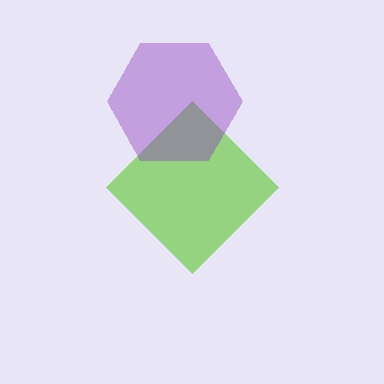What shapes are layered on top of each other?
The layered shapes are: a lime diamond, a purple hexagon.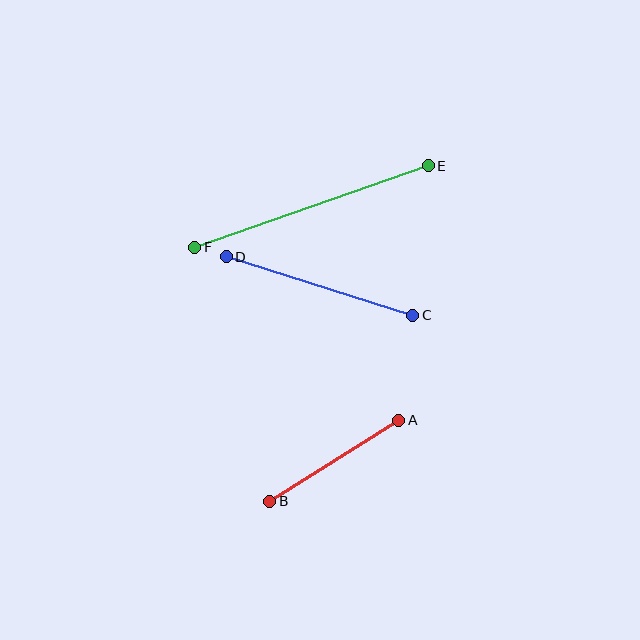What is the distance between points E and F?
The distance is approximately 247 pixels.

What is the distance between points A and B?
The distance is approximately 153 pixels.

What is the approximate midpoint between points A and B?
The midpoint is at approximately (334, 461) pixels.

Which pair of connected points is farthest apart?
Points E and F are farthest apart.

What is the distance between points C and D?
The distance is approximately 196 pixels.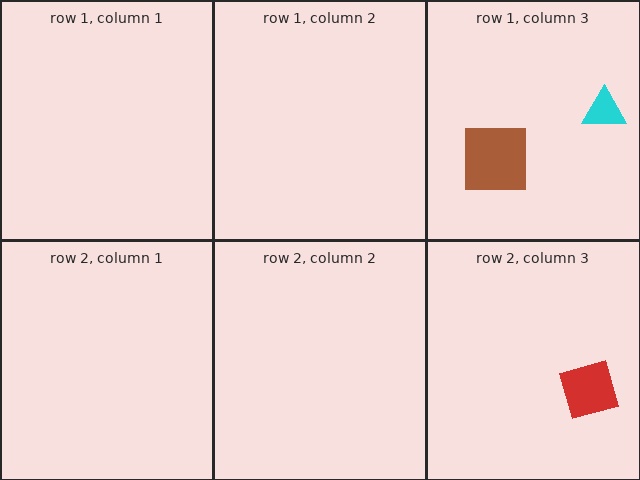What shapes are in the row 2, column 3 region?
The red diamond.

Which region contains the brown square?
The row 1, column 3 region.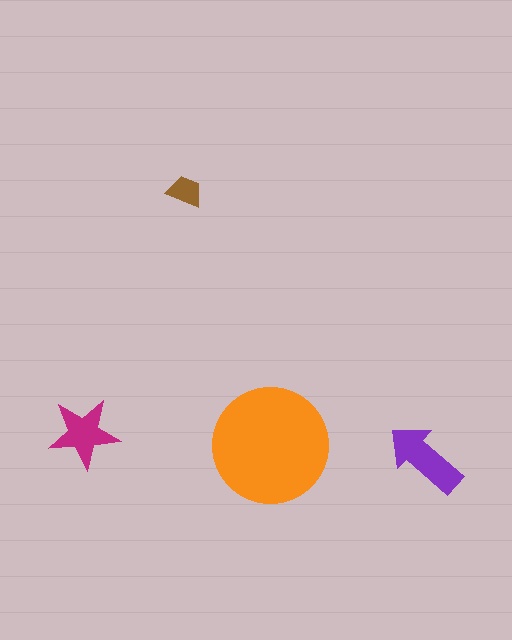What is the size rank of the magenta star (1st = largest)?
3rd.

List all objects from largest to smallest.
The orange circle, the purple arrow, the magenta star, the brown trapezoid.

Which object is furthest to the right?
The purple arrow is rightmost.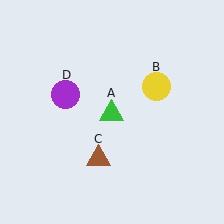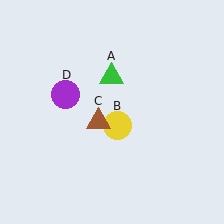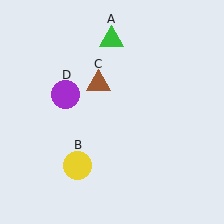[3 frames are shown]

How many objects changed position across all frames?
3 objects changed position: green triangle (object A), yellow circle (object B), brown triangle (object C).